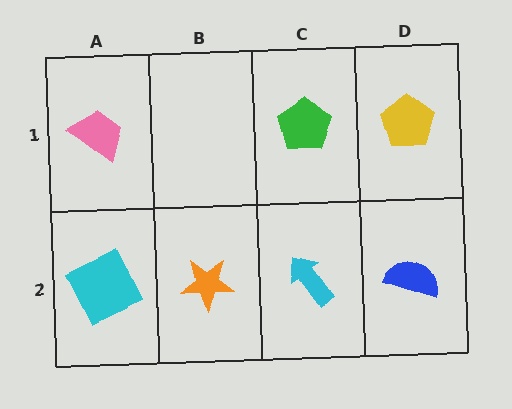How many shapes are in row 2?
4 shapes.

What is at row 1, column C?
A green pentagon.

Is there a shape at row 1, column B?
No, that cell is empty.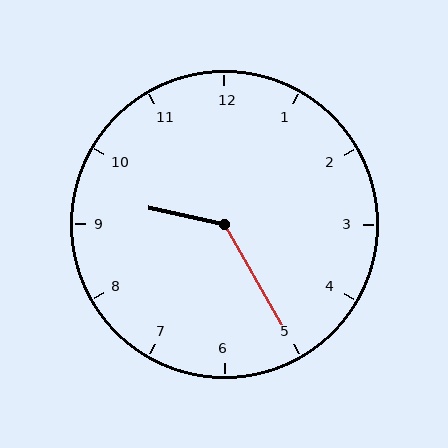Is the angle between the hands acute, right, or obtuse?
It is obtuse.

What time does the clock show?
9:25.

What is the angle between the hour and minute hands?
Approximately 132 degrees.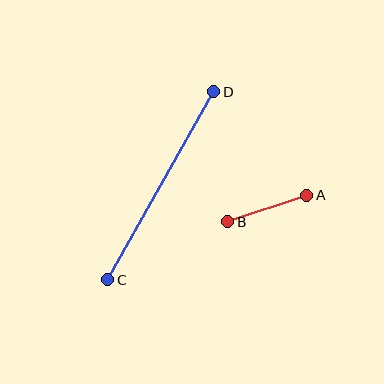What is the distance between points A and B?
The distance is approximately 84 pixels.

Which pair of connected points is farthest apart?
Points C and D are farthest apart.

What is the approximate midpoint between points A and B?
The midpoint is at approximately (267, 209) pixels.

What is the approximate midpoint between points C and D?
The midpoint is at approximately (161, 186) pixels.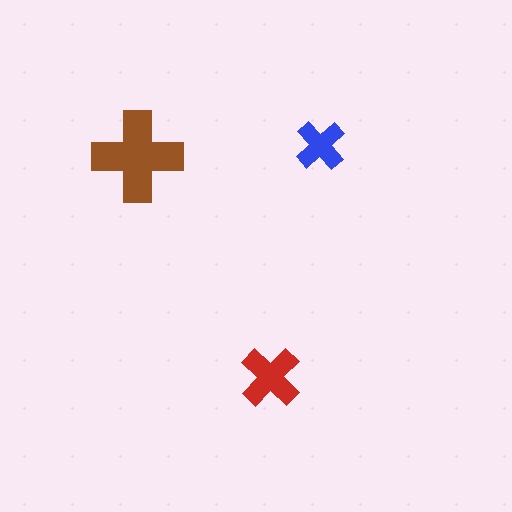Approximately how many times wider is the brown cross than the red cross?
About 1.5 times wider.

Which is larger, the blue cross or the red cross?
The red one.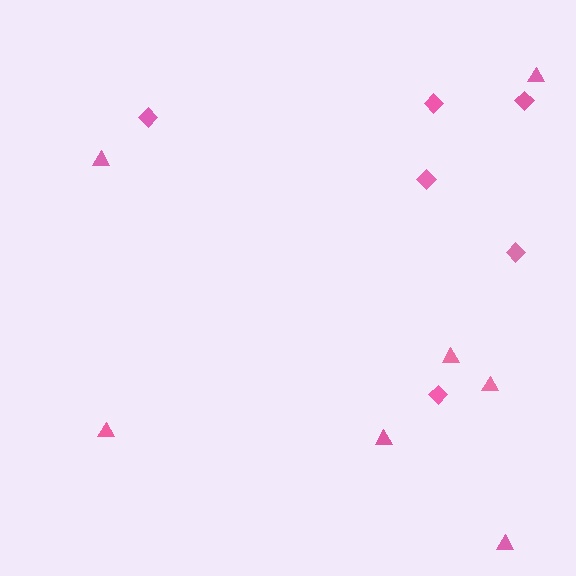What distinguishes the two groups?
There are 2 groups: one group of diamonds (6) and one group of triangles (7).